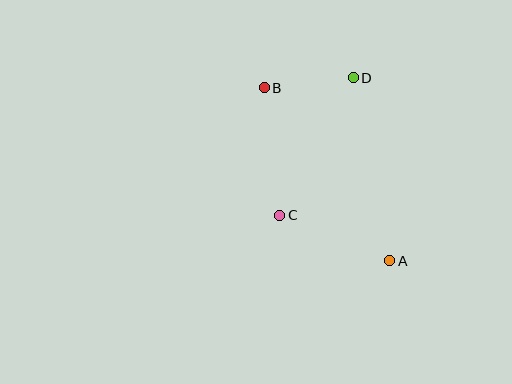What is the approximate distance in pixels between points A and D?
The distance between A and D is approximately 187 pixels.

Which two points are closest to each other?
Points B and D are closest to each other.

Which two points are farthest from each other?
Points A and B are farthest from each other.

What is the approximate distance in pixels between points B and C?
The distance between B and C is approximately 129 pixels.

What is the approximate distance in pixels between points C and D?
The distance between C and D is approximately 156 pixels.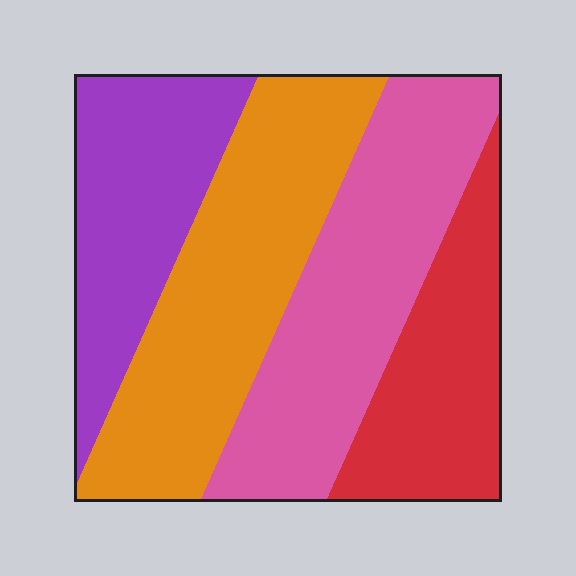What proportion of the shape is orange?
Orange takes up between a sixth and a third of the shape.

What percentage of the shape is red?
Red takes up less than a quarter of the shape.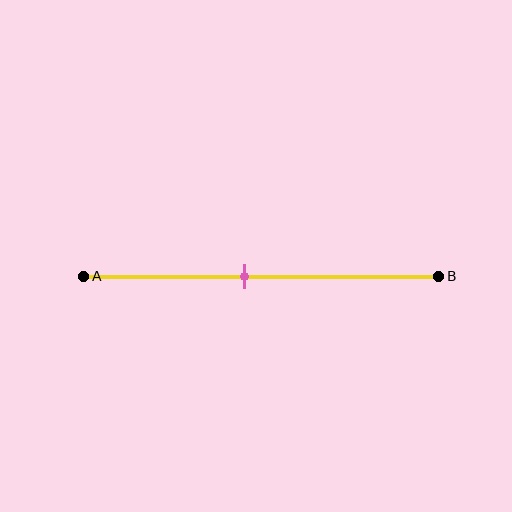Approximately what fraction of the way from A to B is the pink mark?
The pink mark is approximately 45% of the way from A to B.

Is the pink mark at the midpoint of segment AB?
No, the mark is at about 45% from A, not at the 50% midpoint.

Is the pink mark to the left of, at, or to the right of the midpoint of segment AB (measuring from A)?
The pink mark is to the left of the midpoint of segment AB.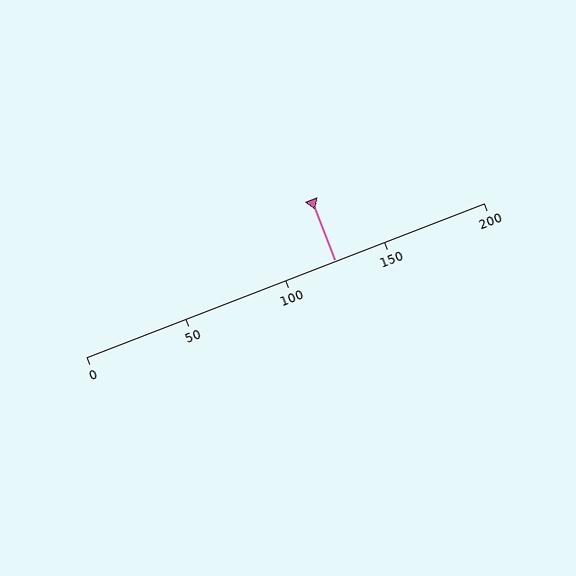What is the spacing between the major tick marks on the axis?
The major ticks are spaced 50 apart.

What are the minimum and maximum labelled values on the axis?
The axis runs from 0 to 200.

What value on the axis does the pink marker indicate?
The marker indicates approximately 125.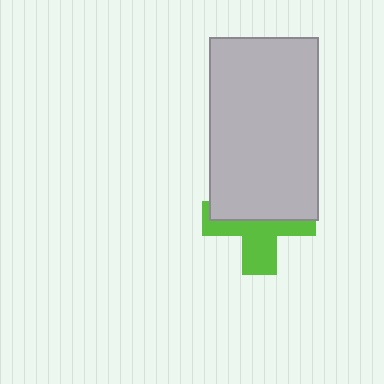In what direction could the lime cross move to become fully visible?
The lime cross could move down. That would shift it out from behind the light gray rectangle entirely.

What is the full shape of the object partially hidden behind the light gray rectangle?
The partially hidden object is a lime cross.